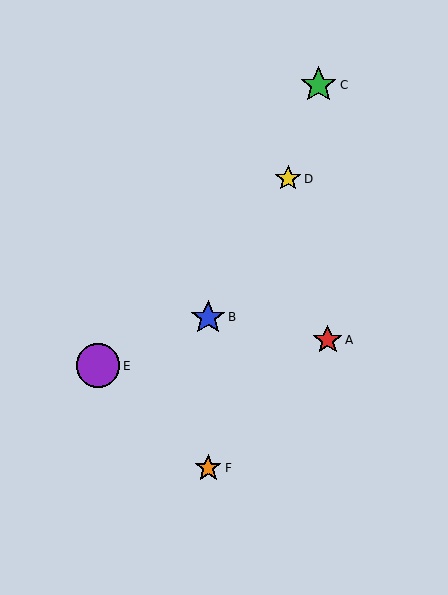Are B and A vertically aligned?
No, B is at x≈208 and A is at x≈328.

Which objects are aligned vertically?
Objects B, F are aligned vertically.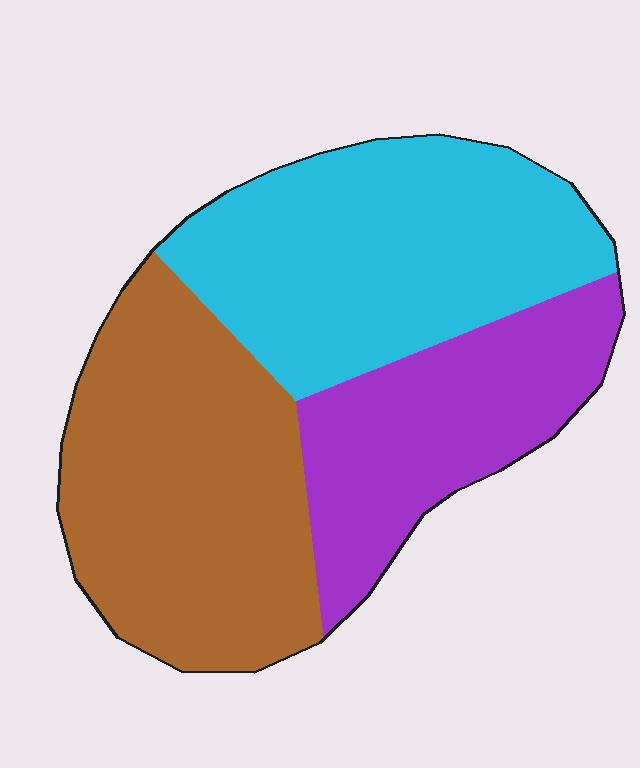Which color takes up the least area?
Purple, at roughly 25%.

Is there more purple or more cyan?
Cyan.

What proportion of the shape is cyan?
Cyan takes up about three eighths (3/8) of the shape.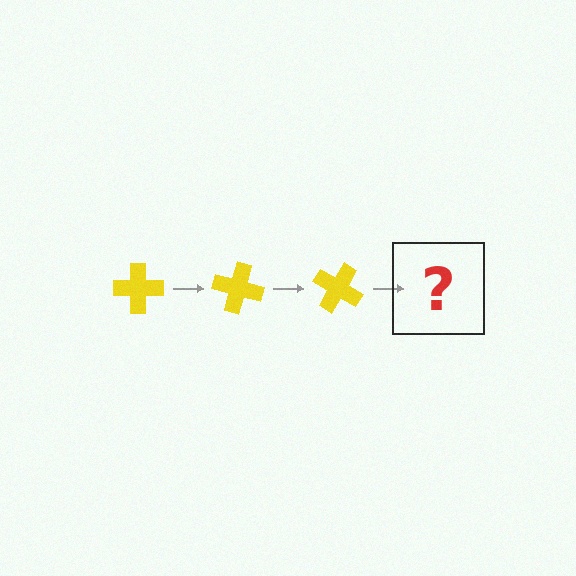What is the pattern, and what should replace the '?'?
The pattern is that the cross rotates 15 degrees each step. The '?' should be a yellow cross rotated 45 degrees.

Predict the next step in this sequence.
The next step is a yellow cross rotated 45 degrees.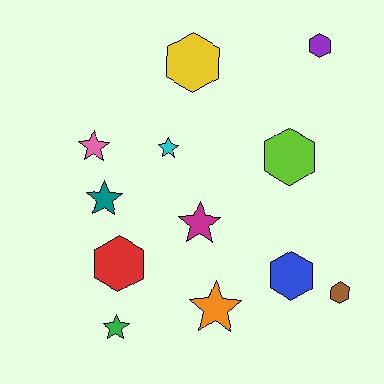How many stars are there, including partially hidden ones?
There are 6 stars.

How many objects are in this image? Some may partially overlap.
There are 12 objects.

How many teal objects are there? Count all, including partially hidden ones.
There is 1 teal object.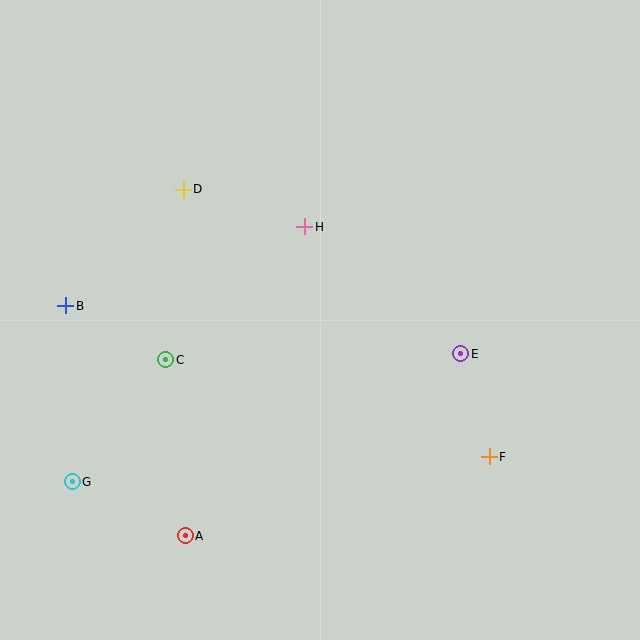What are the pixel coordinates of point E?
Point E is at (461, 354).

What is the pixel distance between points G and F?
The distance between G and F is 417 pixels.